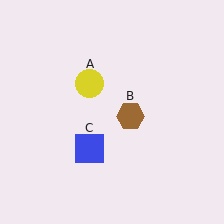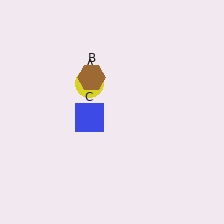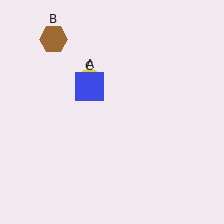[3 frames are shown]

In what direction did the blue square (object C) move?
The blue square (object C) moved up.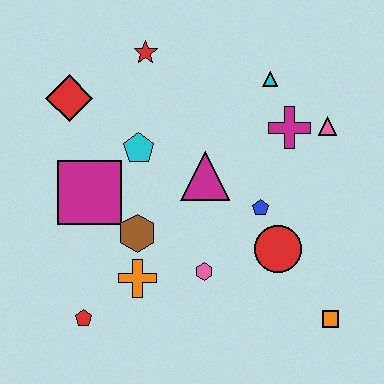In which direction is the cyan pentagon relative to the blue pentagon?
The cyan pentagon is to the left of the blue pentagon.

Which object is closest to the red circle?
The blue pentagon is closest to the red circle.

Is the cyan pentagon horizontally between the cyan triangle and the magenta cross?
No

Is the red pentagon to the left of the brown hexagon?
Yes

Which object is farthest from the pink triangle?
The red pentagon is farthest from the pink triangle.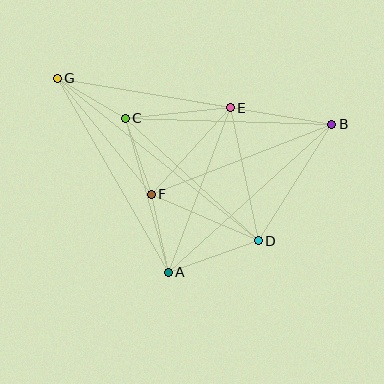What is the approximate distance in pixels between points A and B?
The distance between A and B is approximately 221 pixels.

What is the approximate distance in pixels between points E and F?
The distance between E and F is approximately 117 pixels.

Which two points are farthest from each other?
Points B and G are farthest from each other.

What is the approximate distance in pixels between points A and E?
The distance between A and E is approximately 176 pixels.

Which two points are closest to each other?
Points C and G are closest to each other.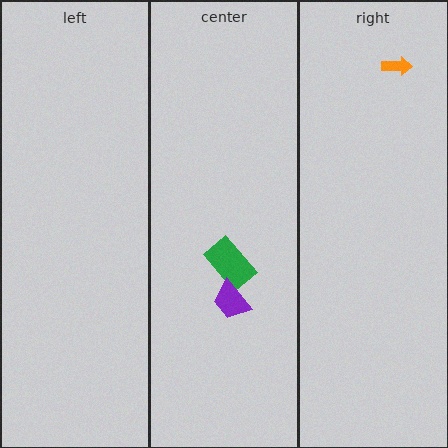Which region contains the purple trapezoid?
The center region.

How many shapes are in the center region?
2.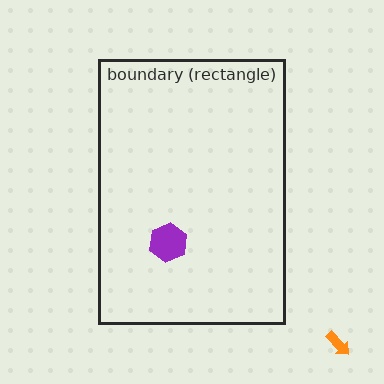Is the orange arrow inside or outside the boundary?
Outside.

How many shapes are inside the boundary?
1 inside, 1 outside.